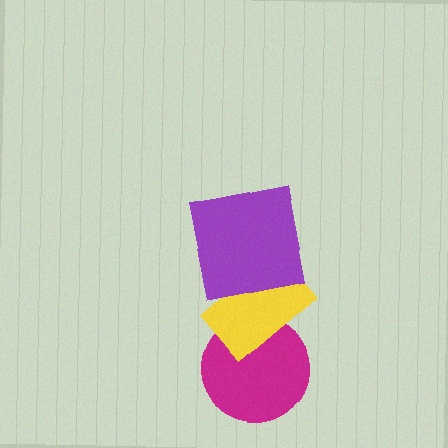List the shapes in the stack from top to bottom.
From top to bottom: the purple square, the yellow rectangle, the magenta circle.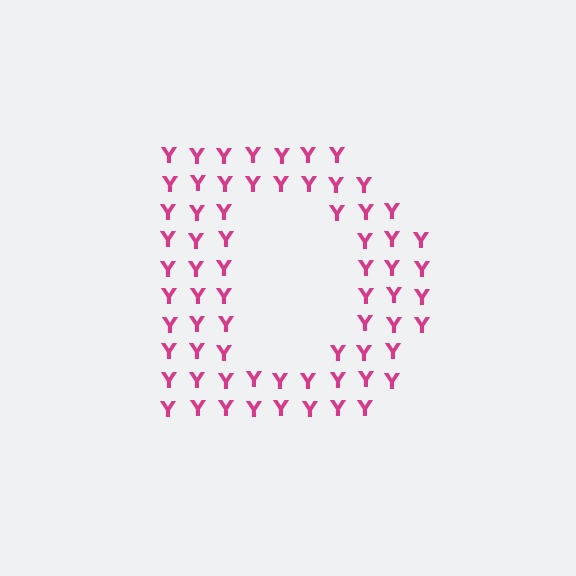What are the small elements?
The small elements are letter Y's.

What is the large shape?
The large shape is the letter D.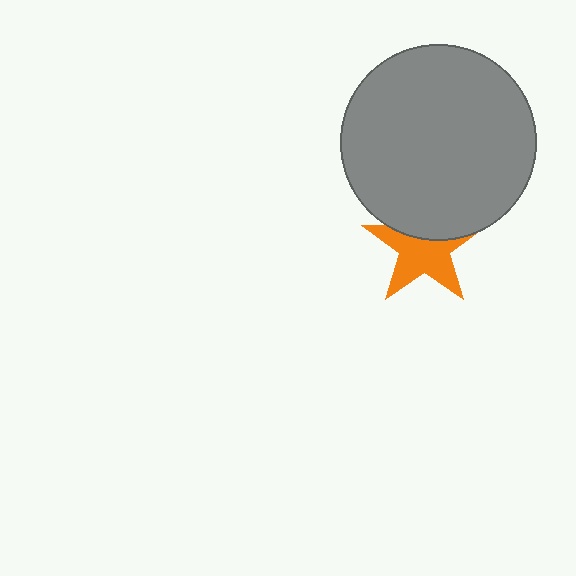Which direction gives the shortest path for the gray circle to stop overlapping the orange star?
Moving up gives the shortest separation.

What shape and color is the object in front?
The object in front is a gray circle.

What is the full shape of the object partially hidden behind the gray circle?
The partially hidden object is an orange star.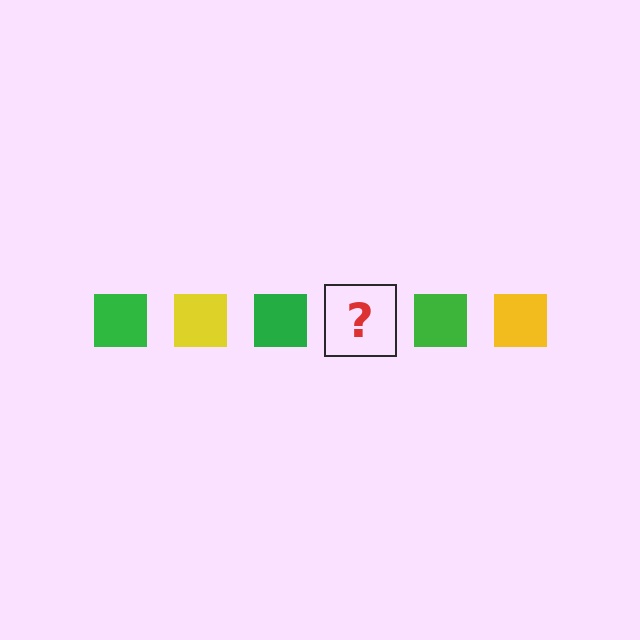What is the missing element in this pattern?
The missing element is a yellow square.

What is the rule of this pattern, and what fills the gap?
The rule is that the pattern cycles through green, yellow squares. The gap should be filled with a yellow square.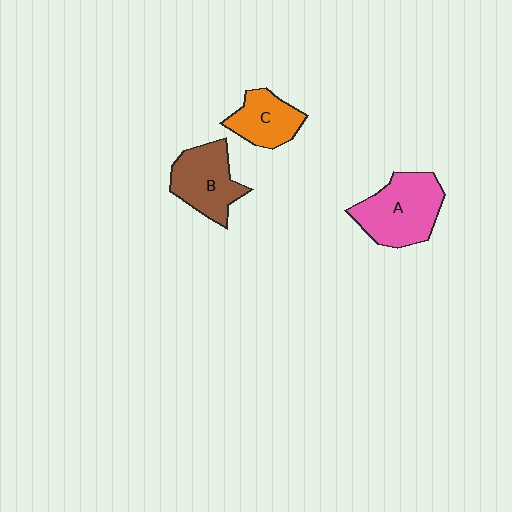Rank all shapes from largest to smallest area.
From largest to smallest: A (pink), B (brown), C (orange).